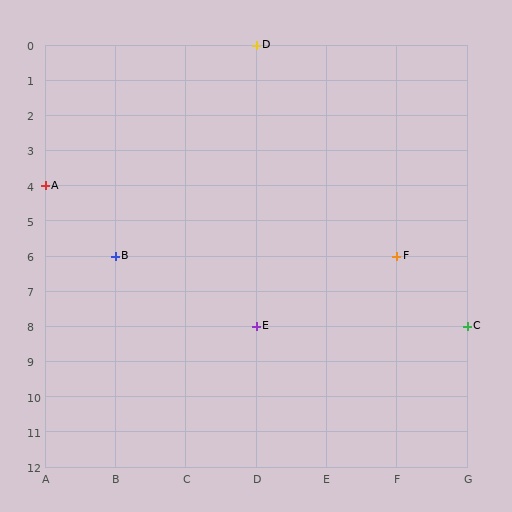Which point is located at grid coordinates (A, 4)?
Point A is at (A, 4).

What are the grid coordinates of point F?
Point F is at grid coordinates (F, 6).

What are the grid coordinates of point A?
Point A is at grid coordinates (A, 4).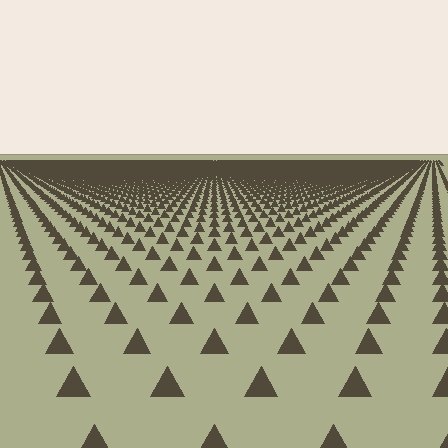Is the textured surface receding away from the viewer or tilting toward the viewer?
The surface is receding away from the viewer. Texture elements get smaller and denser toward the top.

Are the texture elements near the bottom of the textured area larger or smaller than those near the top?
Larger. Near the bottom, elements are closer to the viewer and appear at a bigger on-screen size.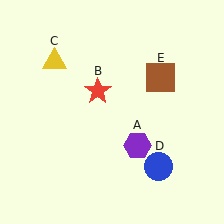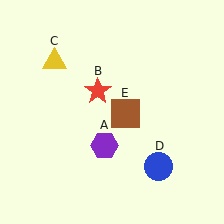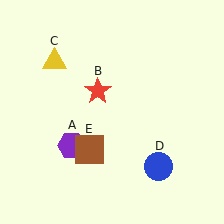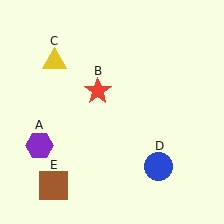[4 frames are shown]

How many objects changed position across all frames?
2 objects changed position: purple hexagon (object A), brown square (object E).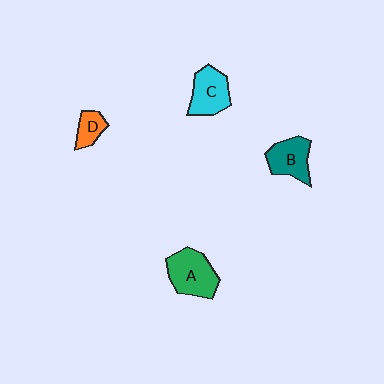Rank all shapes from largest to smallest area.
From largest to smallest: A (green), C (cyan), B (teal), D (orange).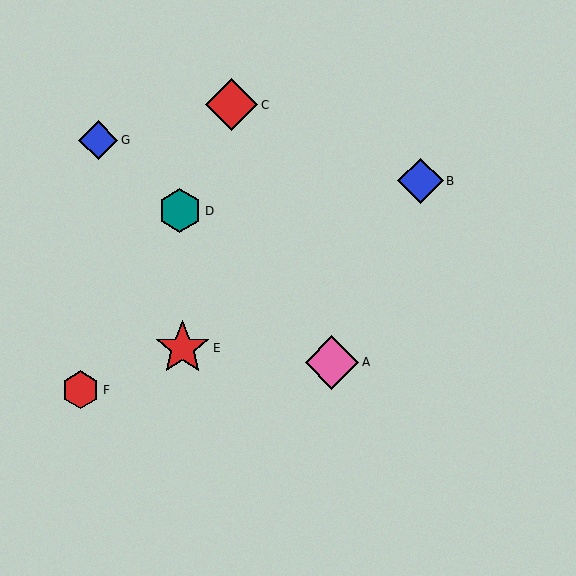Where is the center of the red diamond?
The center of the red diamond is at (232, 105).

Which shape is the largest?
The red star (labeled E) is the largest.